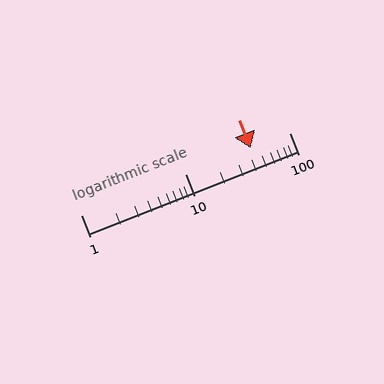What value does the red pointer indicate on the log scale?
The pointer indicates approximately 43.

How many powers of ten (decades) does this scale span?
The scale spans 2 decades, from 1 to 100.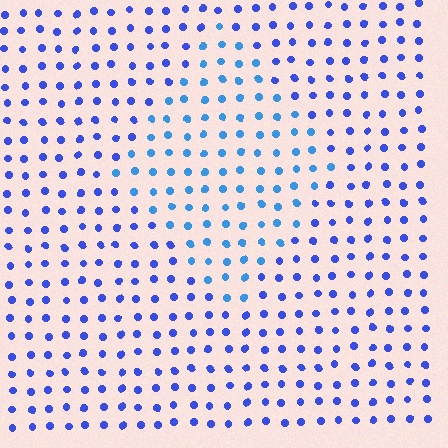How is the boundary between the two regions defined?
The boundary is defined purely by a slight shift in hue (about 26 degrees). Spacing, size, and orientation are identical on both sides.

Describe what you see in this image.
The image is filled with small blue elements in a uniform arrangement. A diamond-shaped region is visible where the elements are tinted to a slightly different hue, forming a subtle color boundary.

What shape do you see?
I see a diamond.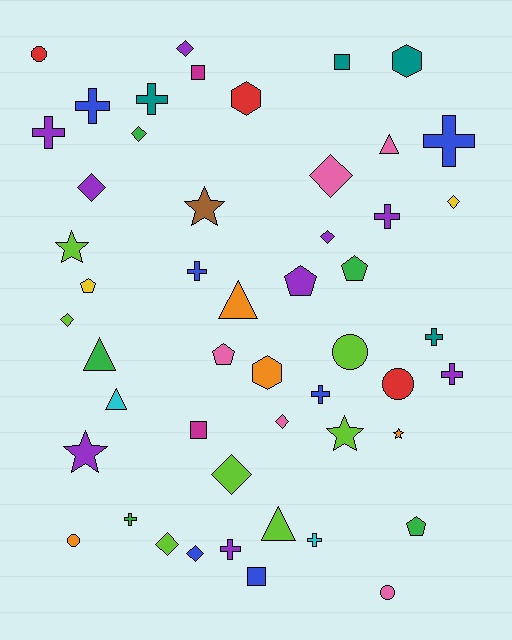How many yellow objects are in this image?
There are 2 yellow objects.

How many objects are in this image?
There are 50 objects.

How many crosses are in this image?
There are 12 crosses.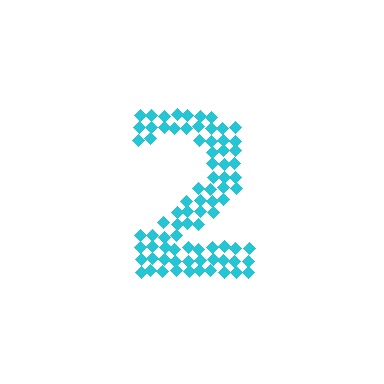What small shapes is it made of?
It is made of small diamonds.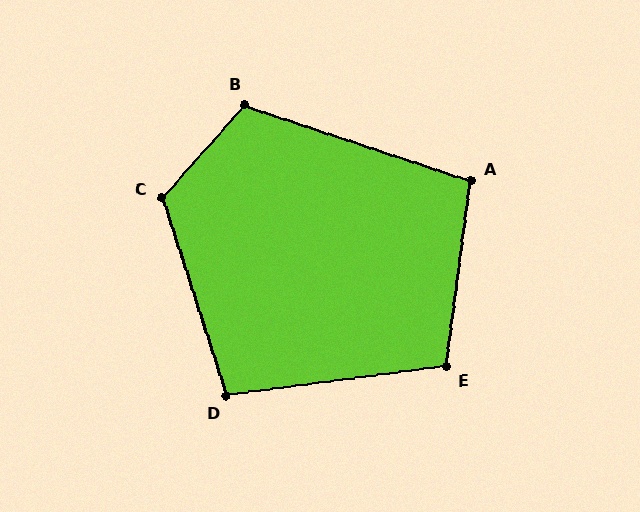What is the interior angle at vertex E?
Approximately 105 degrees (obtuse).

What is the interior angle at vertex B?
Approximately 113 degrees (obtuse).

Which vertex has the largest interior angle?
C, at approximately 120 degrees.